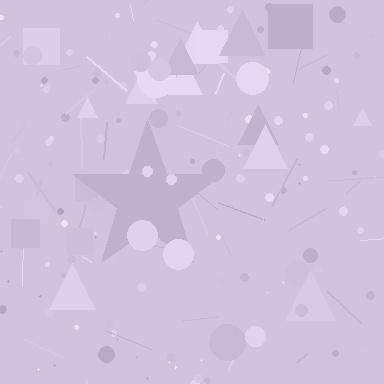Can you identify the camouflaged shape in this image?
The camouflaged shape is a star.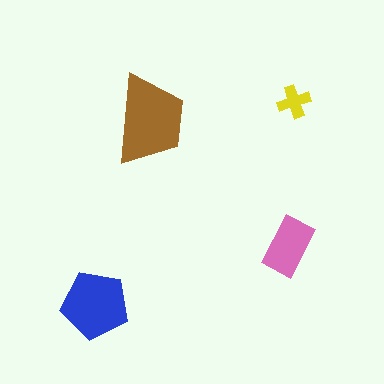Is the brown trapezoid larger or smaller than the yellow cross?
Larger.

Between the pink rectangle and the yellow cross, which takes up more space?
The pink rectangle.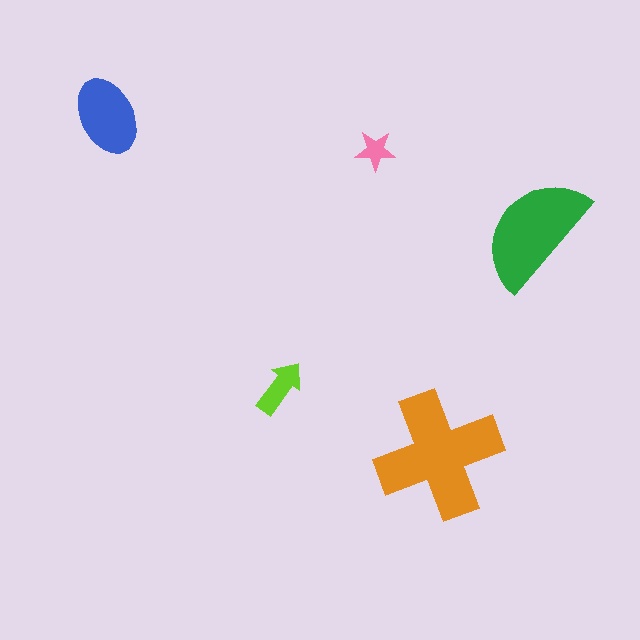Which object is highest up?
The blue ellipse is topmost.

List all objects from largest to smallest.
The orange cross, the green semicircle, the blue ellipse, the lime arrow, the pink star.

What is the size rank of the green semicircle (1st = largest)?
2nd.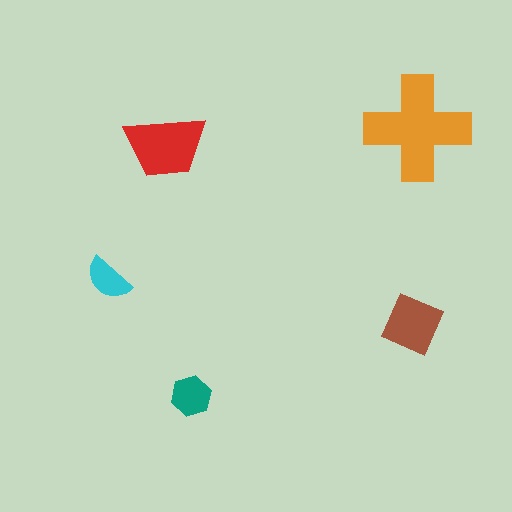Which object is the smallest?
The cyan semicircle.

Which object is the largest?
The orange cross.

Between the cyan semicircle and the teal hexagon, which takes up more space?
The teal hexagon.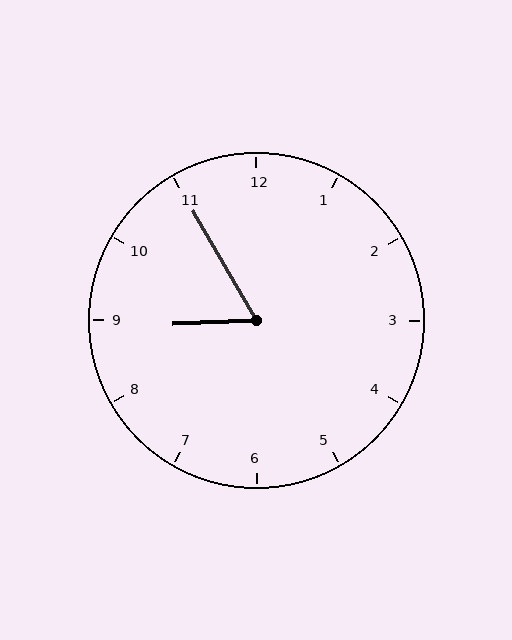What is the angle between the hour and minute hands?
Approximately 62 degrees.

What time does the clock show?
8:55.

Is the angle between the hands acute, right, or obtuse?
It is acute.